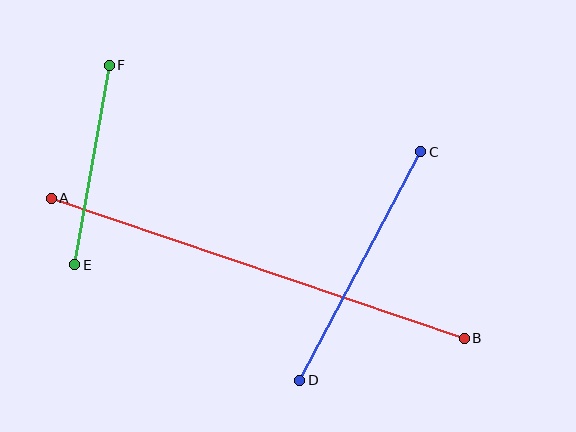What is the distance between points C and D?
The distance is approximately 259 pixels.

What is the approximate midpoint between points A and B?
The midpoint is at approximately (258, 268) pixels.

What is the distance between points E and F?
The distance is approximately 202 pixels.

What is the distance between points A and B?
The distance is approximately 436 pixels.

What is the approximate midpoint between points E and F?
The midpoint is at approximately (92, 165) pixels.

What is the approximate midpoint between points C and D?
The midpoint is at approximately (360, 266) pixels.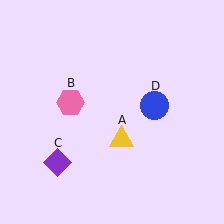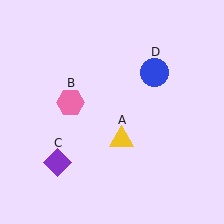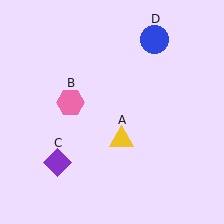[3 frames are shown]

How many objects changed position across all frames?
1 object changed position: blue circle (object D).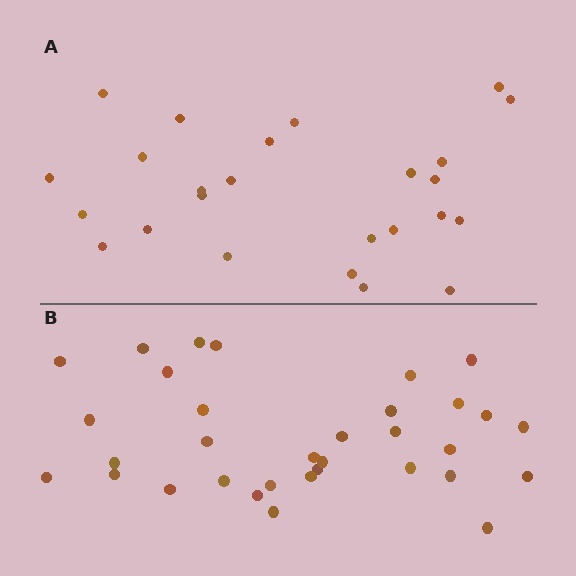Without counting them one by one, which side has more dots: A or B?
Region B (the bottom region) has more dots.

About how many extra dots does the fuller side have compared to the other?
Region B has roughly 8 or so more dots than region A.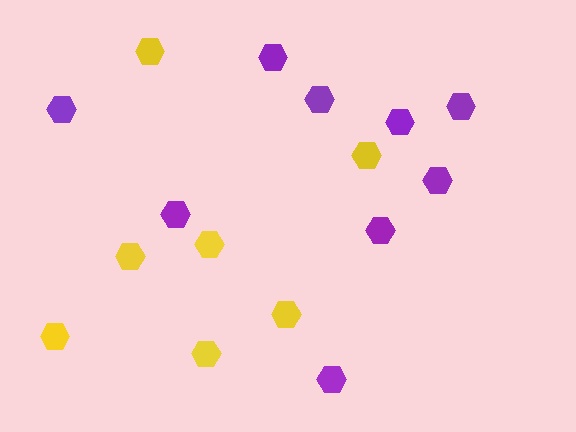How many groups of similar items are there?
There are 2 groups: one group of yellow hexagons (7) and one group of purple hexagons (9).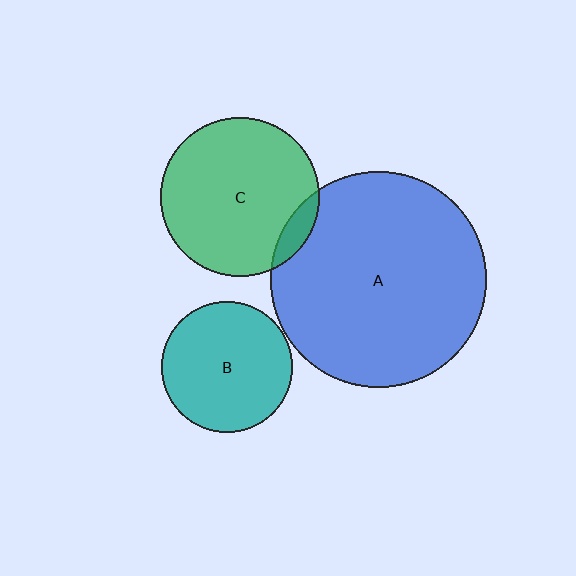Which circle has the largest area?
Circle A (blue).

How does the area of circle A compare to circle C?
Approximately 1.8 times.